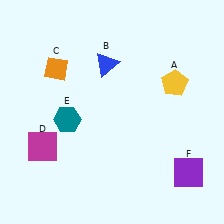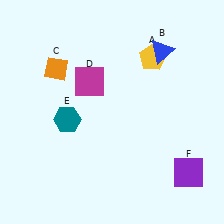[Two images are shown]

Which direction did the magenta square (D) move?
The magenta square (D) moved up.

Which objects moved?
The objects that moved are: the yellow pentagon (A), the blue triangle (B), the magenta square (D).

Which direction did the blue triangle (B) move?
The blue triangle (B) moved right.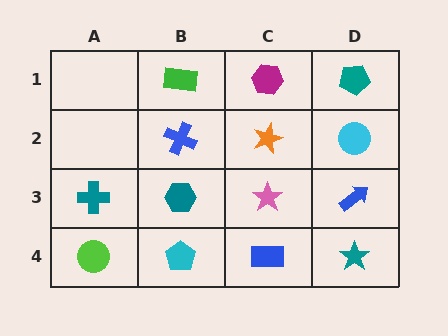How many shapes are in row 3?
4 shapes.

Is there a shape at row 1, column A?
No, that cell is empty.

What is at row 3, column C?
A pink star.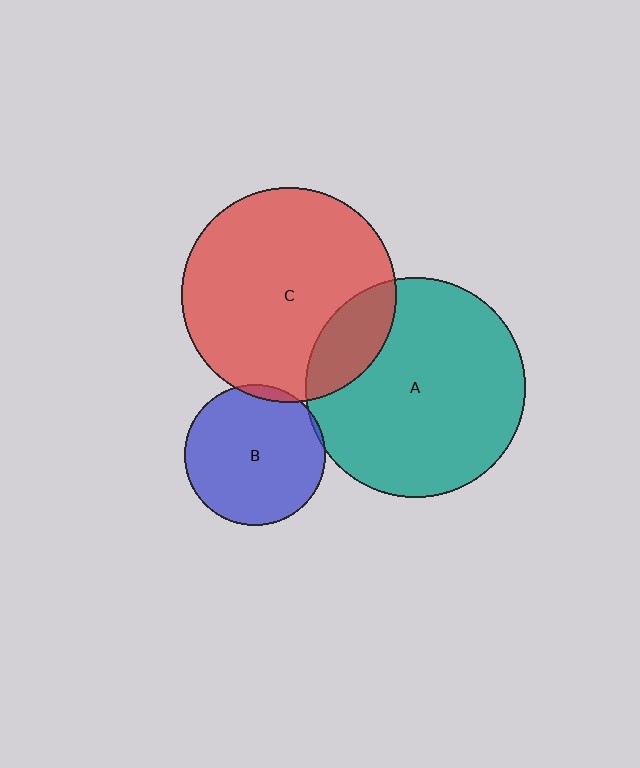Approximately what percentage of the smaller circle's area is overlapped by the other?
Approximately 5%.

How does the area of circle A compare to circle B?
Approximately 2.4 times.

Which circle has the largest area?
Circle A (teal).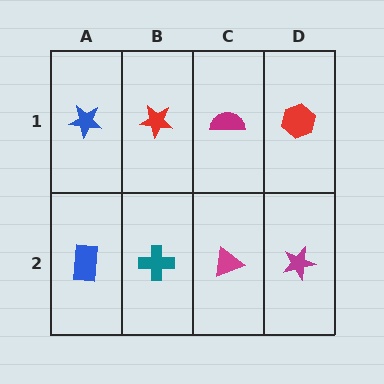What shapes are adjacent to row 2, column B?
A red star (row 1, column B), a blue rectangle (row 2, column A), a magenta triangle (row 2, column C).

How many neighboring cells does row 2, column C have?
3.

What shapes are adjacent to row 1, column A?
A blue rectangle (row 2, column A), a red star (row 1, column B).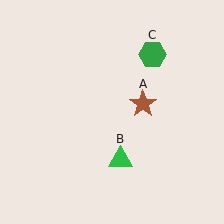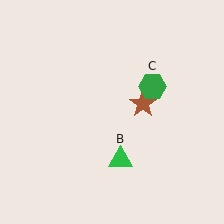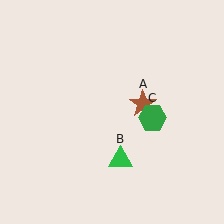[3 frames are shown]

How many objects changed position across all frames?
1 object changed position: green hexagon (object C).